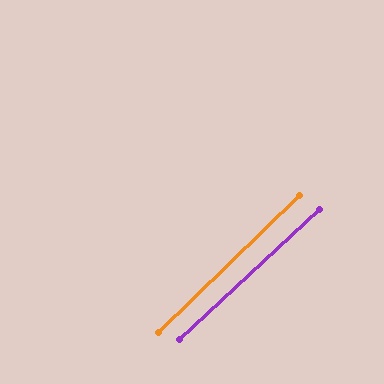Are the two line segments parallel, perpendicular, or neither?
Parallel — their directions differ by only 1.0°.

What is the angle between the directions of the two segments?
Approximately 1 degree.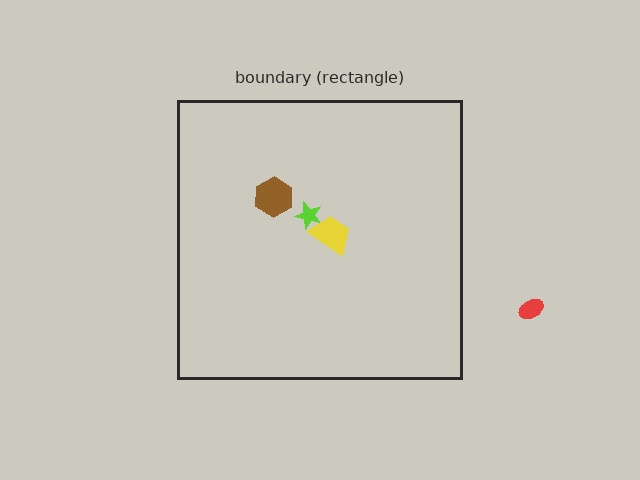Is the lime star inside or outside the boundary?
Inside.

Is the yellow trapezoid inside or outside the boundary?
Inside.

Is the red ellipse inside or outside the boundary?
Outside.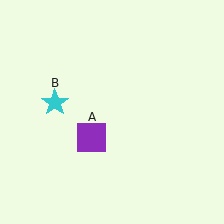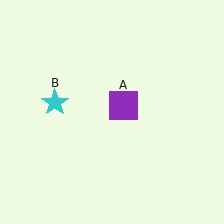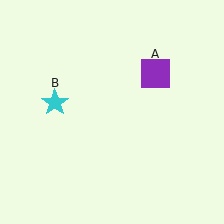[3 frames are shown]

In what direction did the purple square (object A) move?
The purple square (object A) moved up and to the right.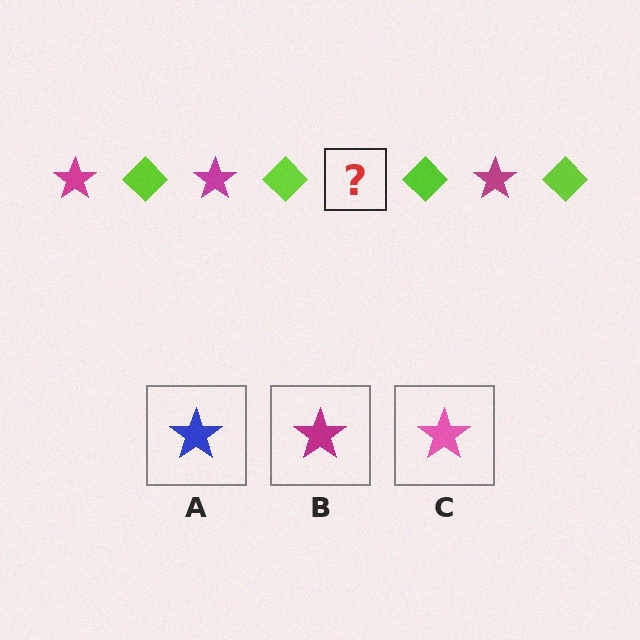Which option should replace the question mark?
Option B.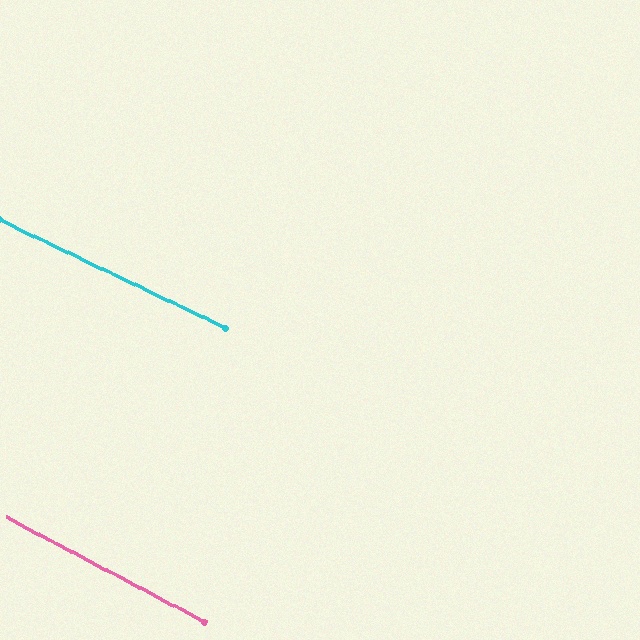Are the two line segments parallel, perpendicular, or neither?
Parallel — their directions differ by only 1.9°.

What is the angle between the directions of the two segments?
Approximately 2 degrees.